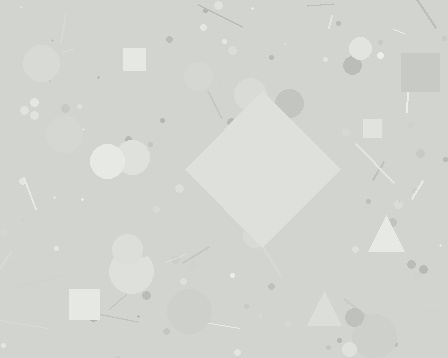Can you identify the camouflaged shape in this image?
The camouflaged shape is a diamond.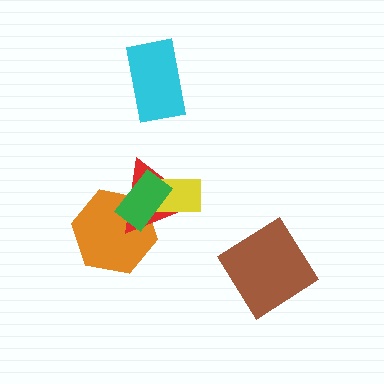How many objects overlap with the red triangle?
3 objects overlap with the red triangle.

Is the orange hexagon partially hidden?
Yes, it is partially covered by another shape.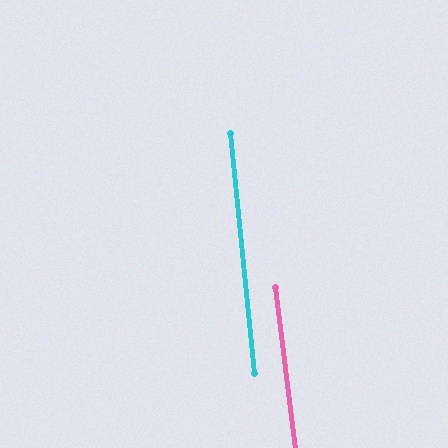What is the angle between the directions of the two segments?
Approximately 1 degree.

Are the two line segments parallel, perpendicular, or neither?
Parallel — their directions differ by only 1.1°.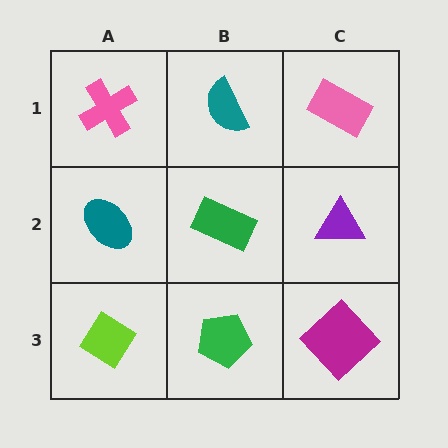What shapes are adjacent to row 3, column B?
A green rectangle (row 2, column B), a lime diamond (row 3, column A), a magenta diamond (row 3, column C).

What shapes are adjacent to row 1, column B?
A green rectangle (row 2, column B), a pink cross (row 1, column A), a pink rectangle (row 1, column C).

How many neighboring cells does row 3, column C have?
2.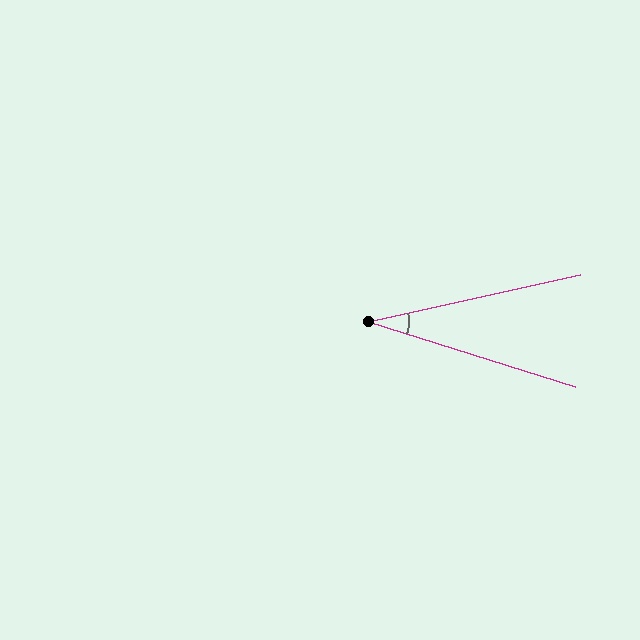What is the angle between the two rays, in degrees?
Approximately 30 degrees.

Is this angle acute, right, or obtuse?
It is acute.